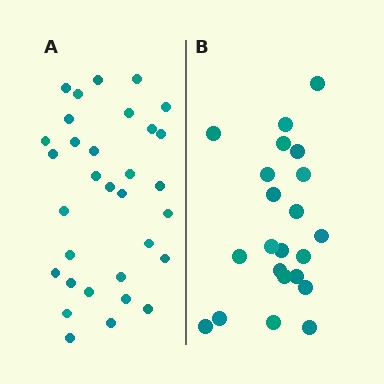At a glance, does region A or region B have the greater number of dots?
Region A (the left region) has more dots.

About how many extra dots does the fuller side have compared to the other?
Region A has roughly 10 or so more dots than region B.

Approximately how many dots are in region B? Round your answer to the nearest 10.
About 20 dots. (The exact count is 22, which rounds to 20.)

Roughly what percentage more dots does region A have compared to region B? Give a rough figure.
About 45% more.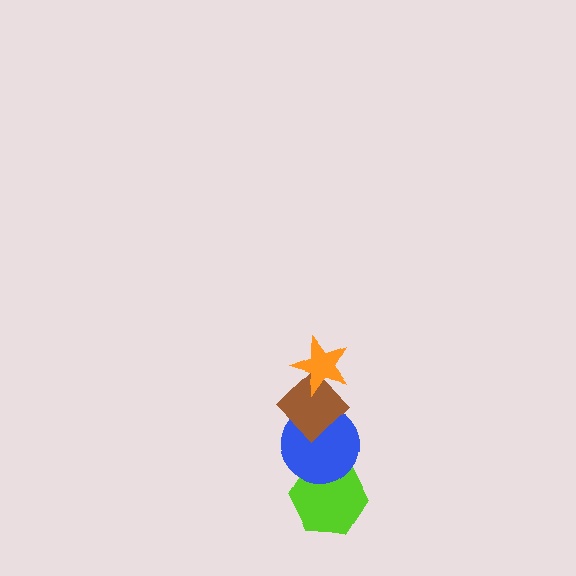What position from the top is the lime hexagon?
The lime hexagon is 4th from the top.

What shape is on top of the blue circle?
The brown diamond is on top of the blue circle.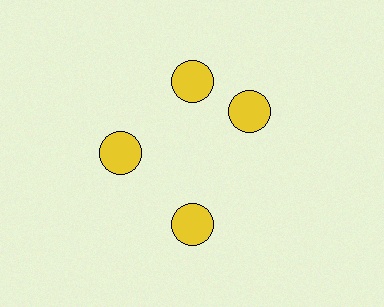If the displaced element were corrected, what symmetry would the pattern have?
It would have 4-fold rotational symmetry — the pattern would map onto itself every 90 degrees.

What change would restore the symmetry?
The symmetry would be restored by rotating it back into even spacing with its neighbors so that all 4 circles sit at equal angles and equal distance from the center.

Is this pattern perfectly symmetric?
No. The 4 yellow circles are arranged in a ring, but one element near the 3 o'clock position is rotated out of alignment along the ring, breaking the 4-fold rotational symmetry.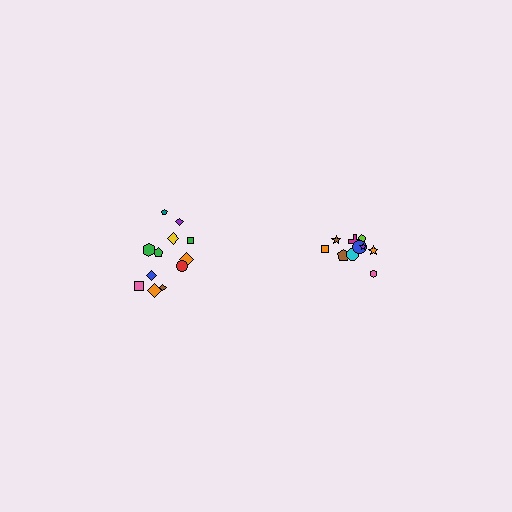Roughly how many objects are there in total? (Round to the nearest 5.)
Roughly 20 objects in total.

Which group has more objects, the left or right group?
The left group.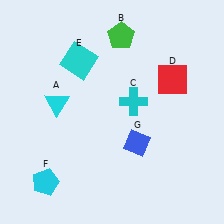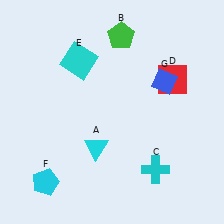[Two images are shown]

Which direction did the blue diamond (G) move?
The blue diamond (G) moved up.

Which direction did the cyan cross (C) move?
The cyan cross (C) moved down.